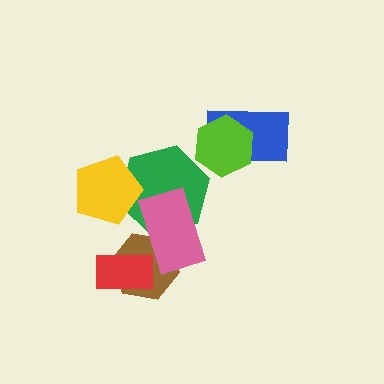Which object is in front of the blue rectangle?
The lime hexagon is in front of the blue rectangle.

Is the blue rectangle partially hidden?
Yes, it is partially covered by another shape.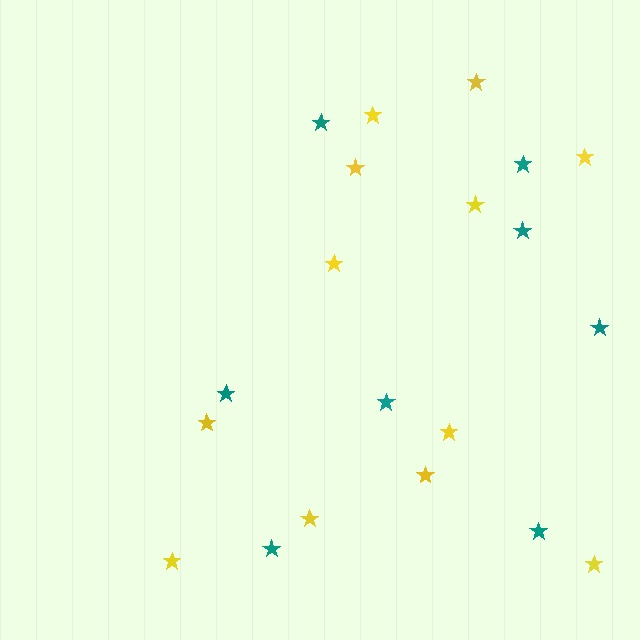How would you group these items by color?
There are 2 groups: one group of yellow stars (12) and one group of teal stars (8).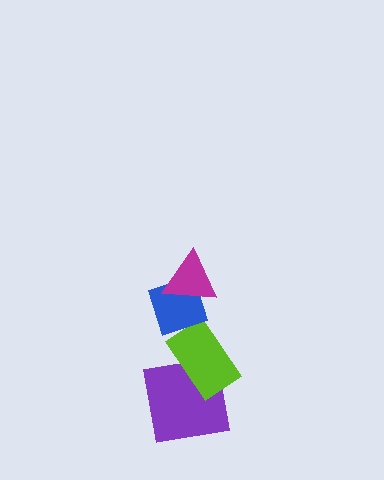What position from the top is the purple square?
The purple square is 4th from the top.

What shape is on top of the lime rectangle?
The blue diamond is on top of the lime rectangle.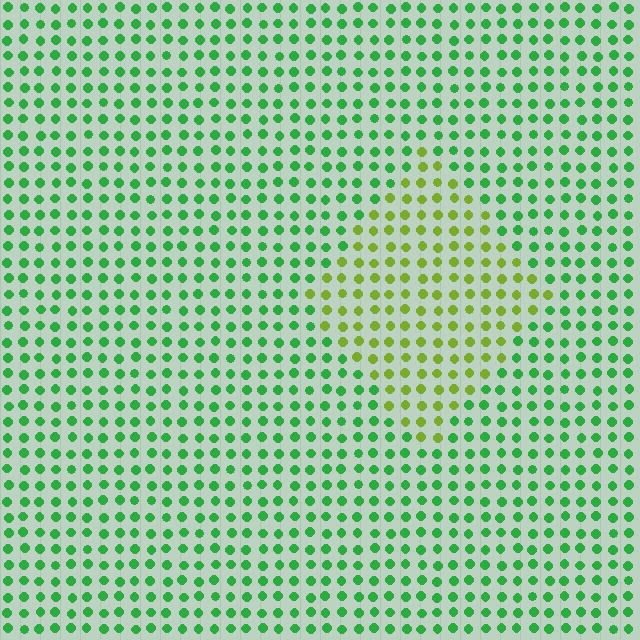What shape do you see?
I see a diamond.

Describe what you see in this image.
The image is filled with small green elements in a uniform arrangement. A diamond-shaped region is visible where the elements are tinted to a slightly different hue, forming a subtle color boundary.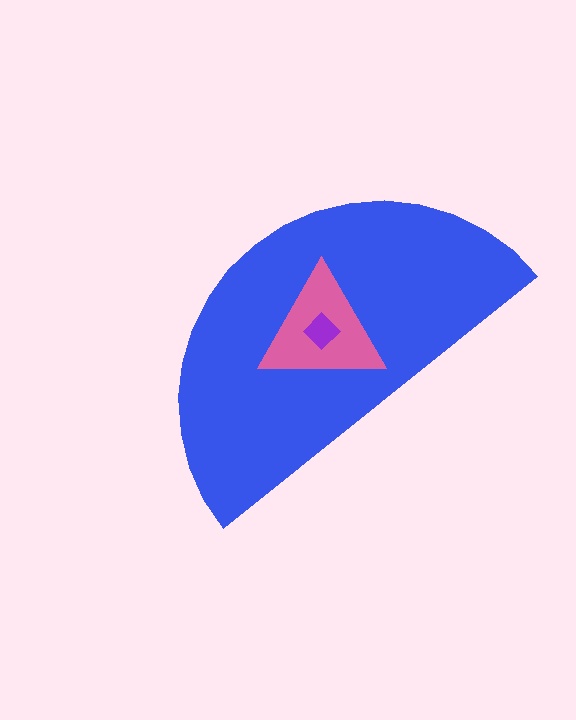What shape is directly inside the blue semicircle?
The pink triangle.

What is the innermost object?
The purple diamond.